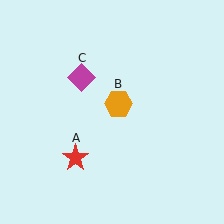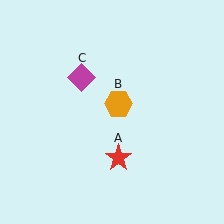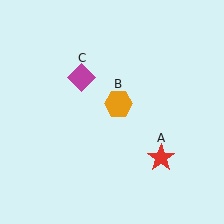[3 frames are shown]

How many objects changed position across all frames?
1 object changed position: red star (object A).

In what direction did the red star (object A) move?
The red star (object A) moved right.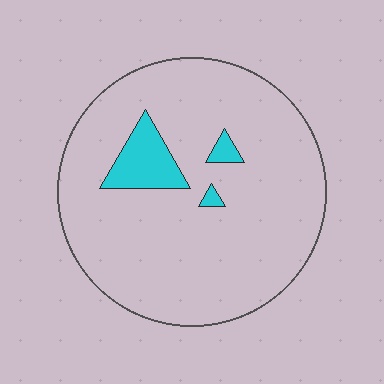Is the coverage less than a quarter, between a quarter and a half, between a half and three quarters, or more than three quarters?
Less than a quarter.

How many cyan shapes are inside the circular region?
3.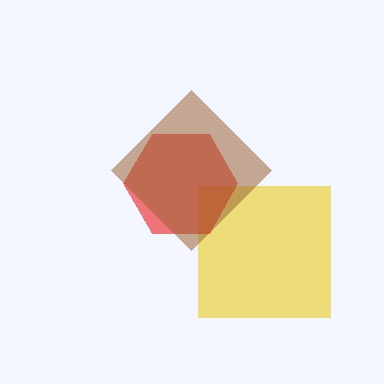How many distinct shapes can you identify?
There are 3 distinct shapes: a yellow square, a red hexagon, a brown diamond.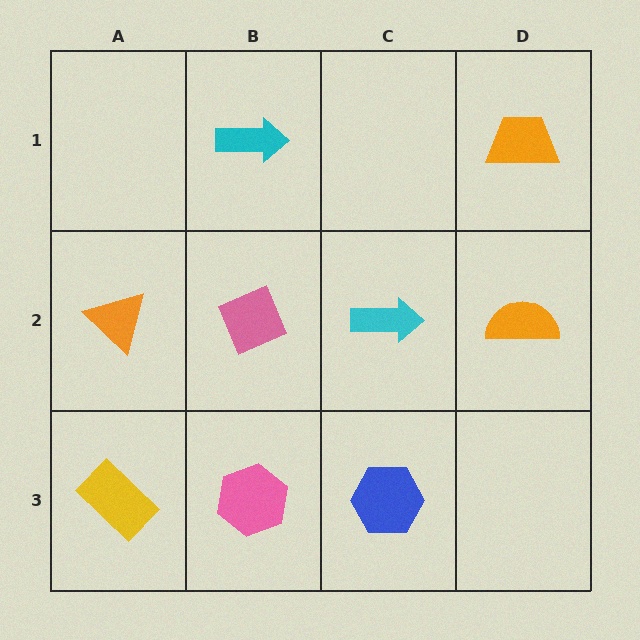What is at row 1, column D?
An orange trapezoid.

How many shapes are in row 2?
4 shapes.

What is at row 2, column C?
A cyan arrow.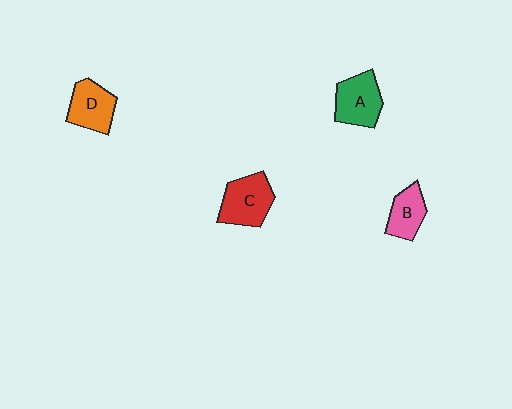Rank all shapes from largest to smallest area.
From largest to smallest: C (red), A (green), D (orange), B (pink).